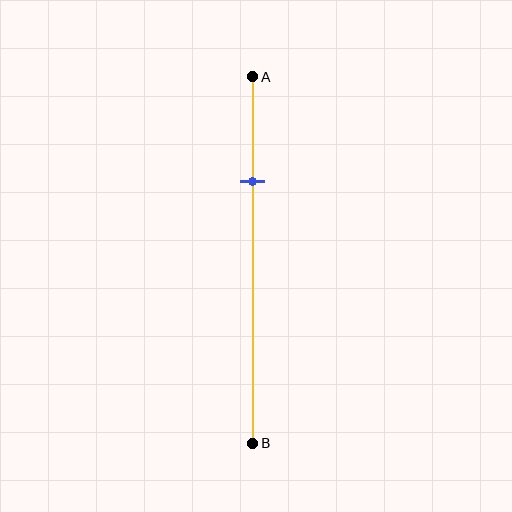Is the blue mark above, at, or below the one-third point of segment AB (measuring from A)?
The blue mark is above the one-third point of segment AB.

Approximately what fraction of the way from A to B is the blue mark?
The blue mark is approximately 30% of the way from A to B.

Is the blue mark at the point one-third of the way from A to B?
No, the mark is at about 30% from A, not at the 33% one-third point.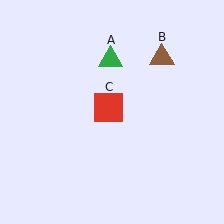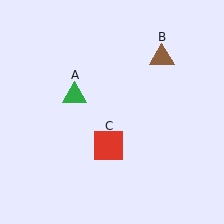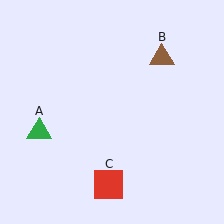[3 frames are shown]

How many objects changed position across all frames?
2 objects changed position: green triangle (object A), red square (object C).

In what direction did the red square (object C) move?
The red square (object C) moved down.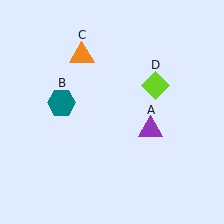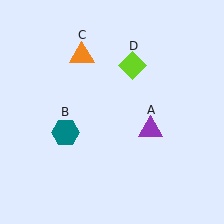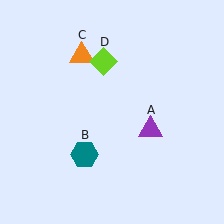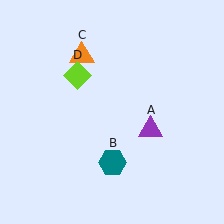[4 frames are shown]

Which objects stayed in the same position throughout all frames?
Purple triangle (object A) and orange triangle (object C) remained stationary.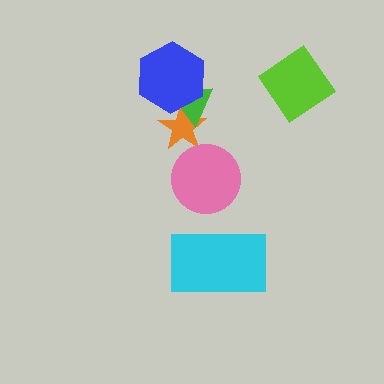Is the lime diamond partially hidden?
No, no other shape covers it.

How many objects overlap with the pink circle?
0 objects overlap with the pink circle.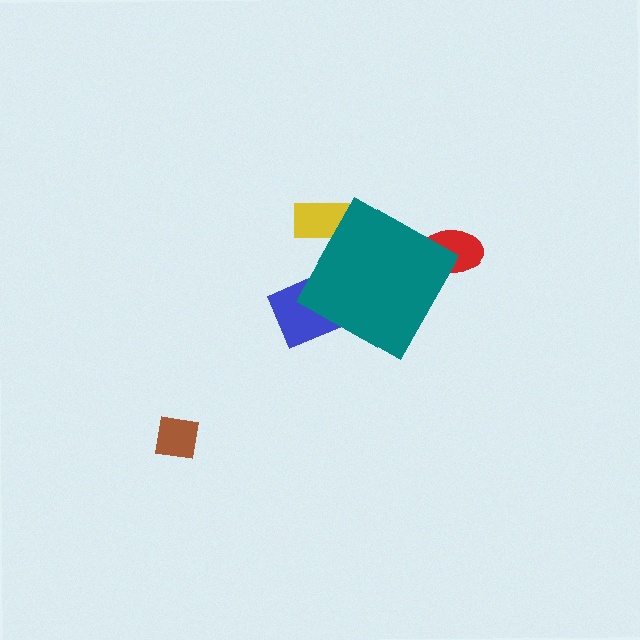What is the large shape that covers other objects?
A teal diamond.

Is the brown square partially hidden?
No, the brown square is fully visible.